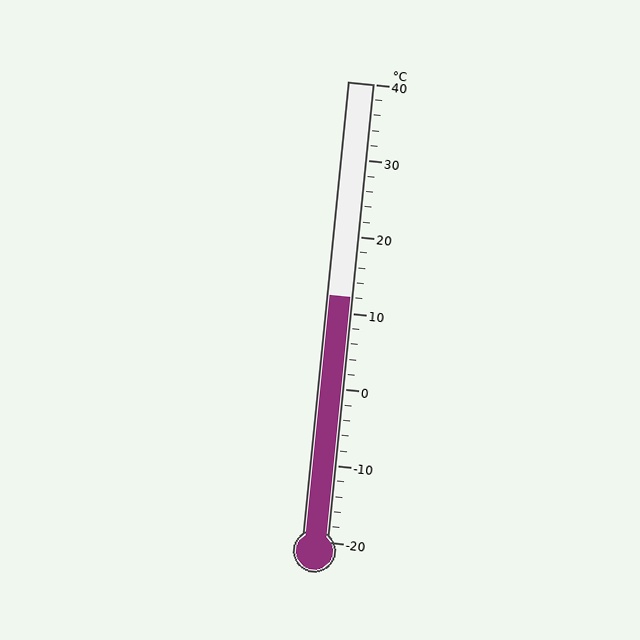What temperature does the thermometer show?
The thermometer shows approximately 12°C.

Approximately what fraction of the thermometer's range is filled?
The thermometer is filled to approximately 55% of its range.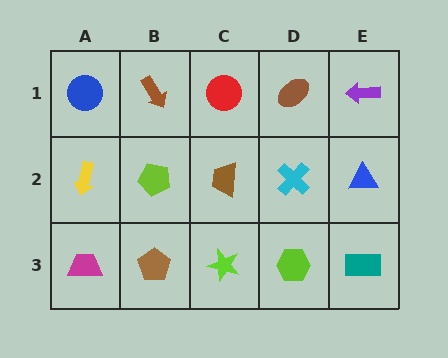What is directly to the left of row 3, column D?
A lime star.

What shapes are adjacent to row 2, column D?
A brown ellipse (row 1, column D), a lime hexagon (row 3, column D), a brown trapezoid (row 2, column C), a blue triangle (row 2, column E).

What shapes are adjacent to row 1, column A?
A yellow arrow (row 2, column A), a brown arrow (row 1, column B).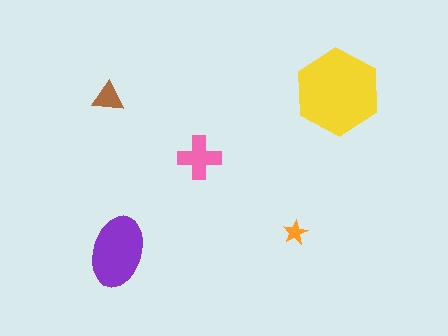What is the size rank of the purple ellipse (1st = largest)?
2nd.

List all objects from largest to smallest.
The yellow hexagon, the purple ellipse, the pink cross, the brown triangle, the orange star.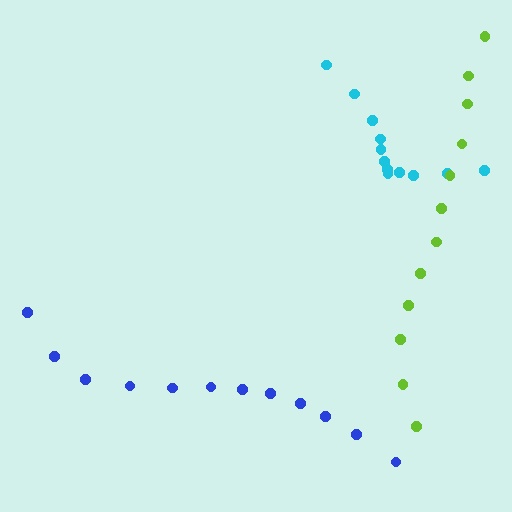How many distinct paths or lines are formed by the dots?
There are 3 distinct paths.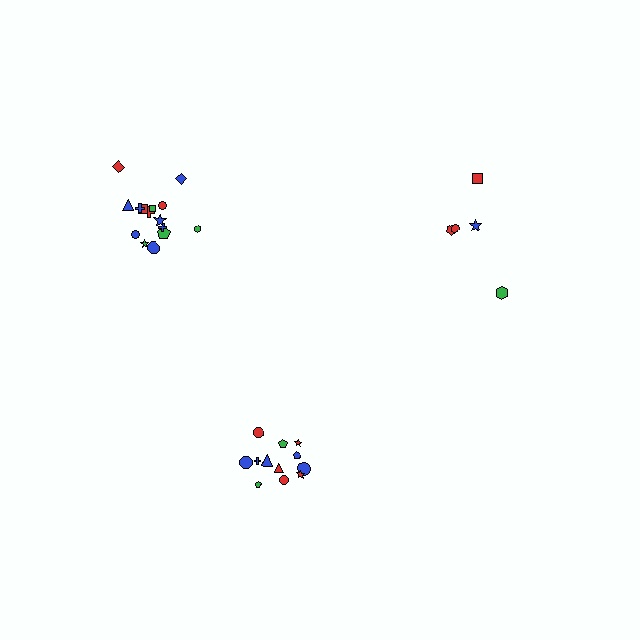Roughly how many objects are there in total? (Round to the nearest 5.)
Roughly 30 objects in total.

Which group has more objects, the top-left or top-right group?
The top-left group.